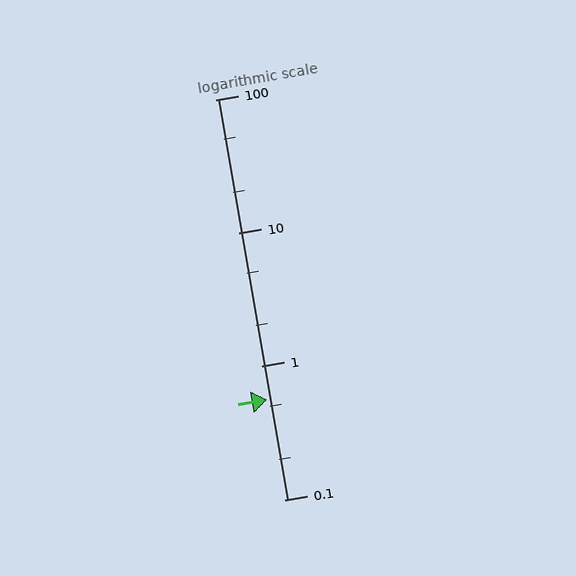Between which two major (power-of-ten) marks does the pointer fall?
The pointer is between 0.1 and 1.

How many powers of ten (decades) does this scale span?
The scale spans 3 decades, from 0.1 to 100.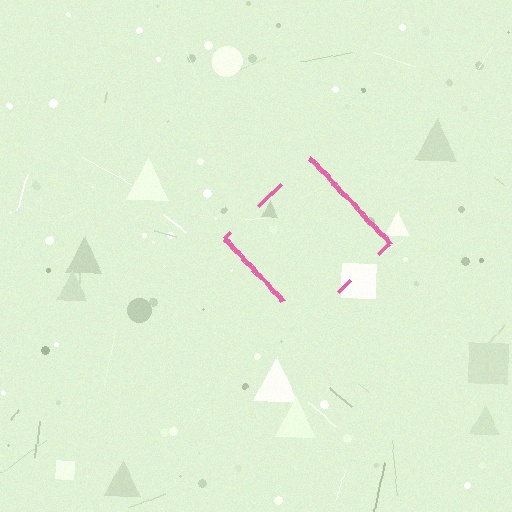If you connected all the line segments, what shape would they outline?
They would outline a diamond.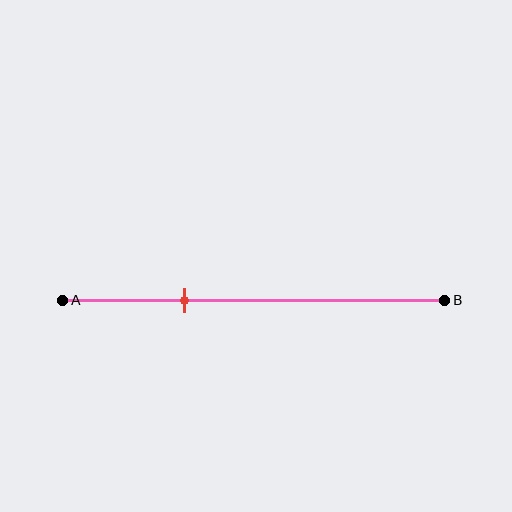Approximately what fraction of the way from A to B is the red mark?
The red mark is approximately 30% of the way from A to B.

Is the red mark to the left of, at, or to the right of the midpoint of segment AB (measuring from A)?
The red mark is to the left of the midpoint of segment AB.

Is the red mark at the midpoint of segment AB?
No, the mark is at about 30% from A, not at the 50% midpoint.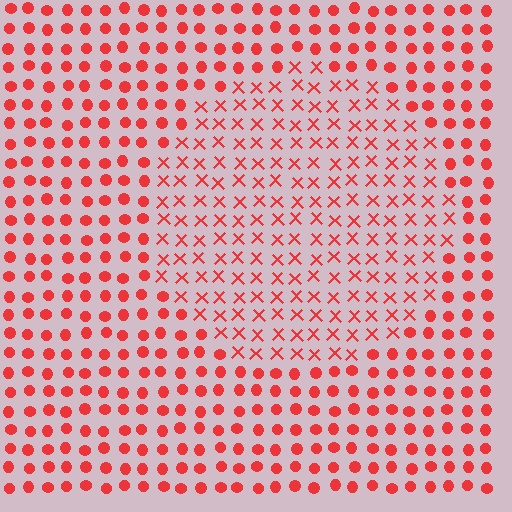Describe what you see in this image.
The image is filled with small red elements arranged in a uniform grid. A circle-shaped region contains X marks, while the surrounding area contains circles. The boundary is defined purely by the change in element shape.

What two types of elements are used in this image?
The image uses X marks inside the circle region and circles outside it.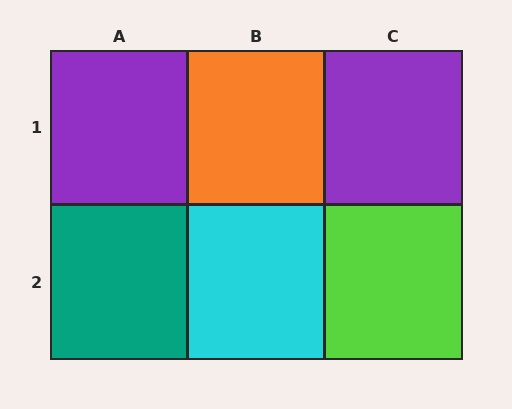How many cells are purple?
2 cells are purple.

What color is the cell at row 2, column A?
Teal.